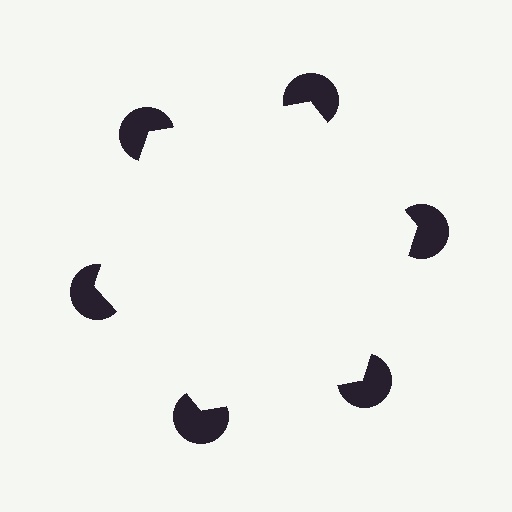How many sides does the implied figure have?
6 sides.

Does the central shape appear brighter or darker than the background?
It typically appears slightly brighter than the background, even though no actual brightness change is drawn.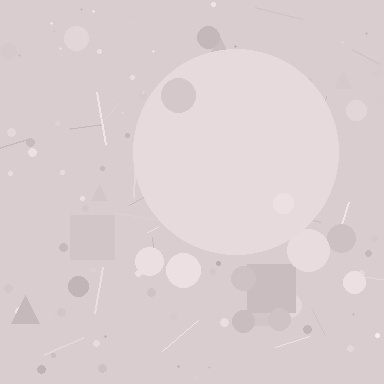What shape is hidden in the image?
A circle is hidden in the image.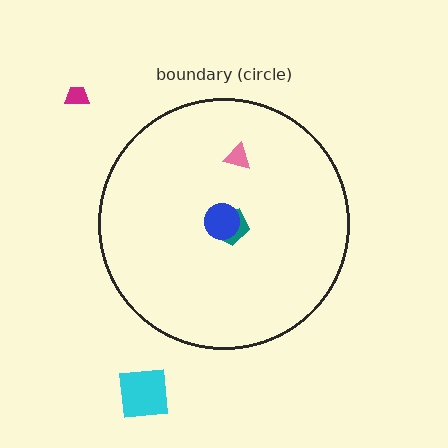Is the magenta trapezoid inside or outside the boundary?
Outside.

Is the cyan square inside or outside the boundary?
Outside.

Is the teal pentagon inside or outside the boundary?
Inside.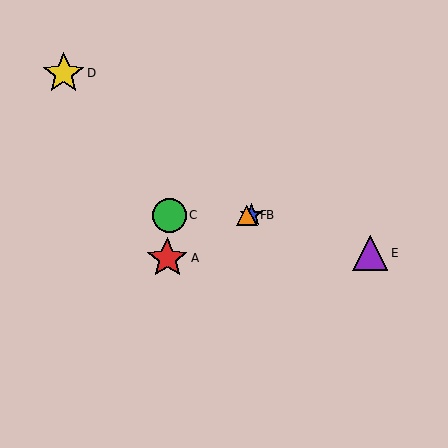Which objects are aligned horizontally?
Objects B, C, F are aligned horizontally.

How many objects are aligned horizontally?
3 objects (B, C, F) are aligned horizontally.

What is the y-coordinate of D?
Object D is at y≈73.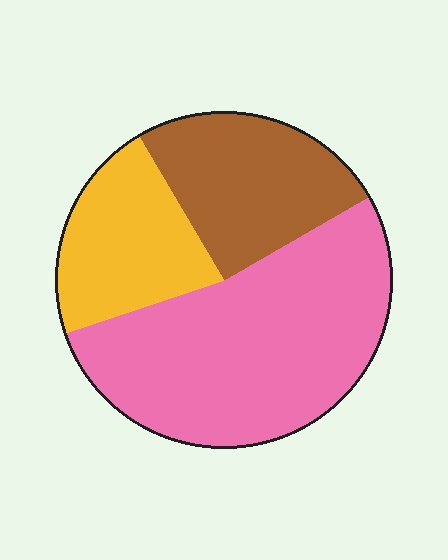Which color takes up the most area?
Pink, at roughly 55%.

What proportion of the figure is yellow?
Yellow covers 22% of the figure.